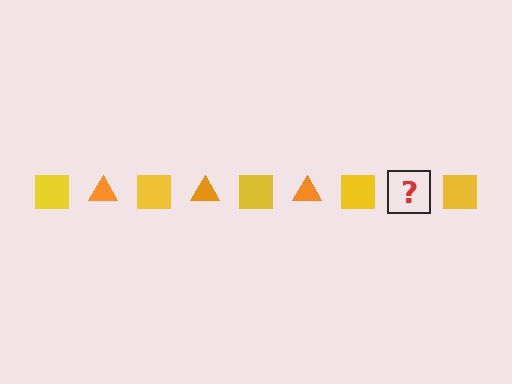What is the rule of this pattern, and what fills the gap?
The rule is that the pattern alternates between yellow square and orange triangle. The gap should be filled with an orange triangle.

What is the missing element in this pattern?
The missing element is an orange triangle.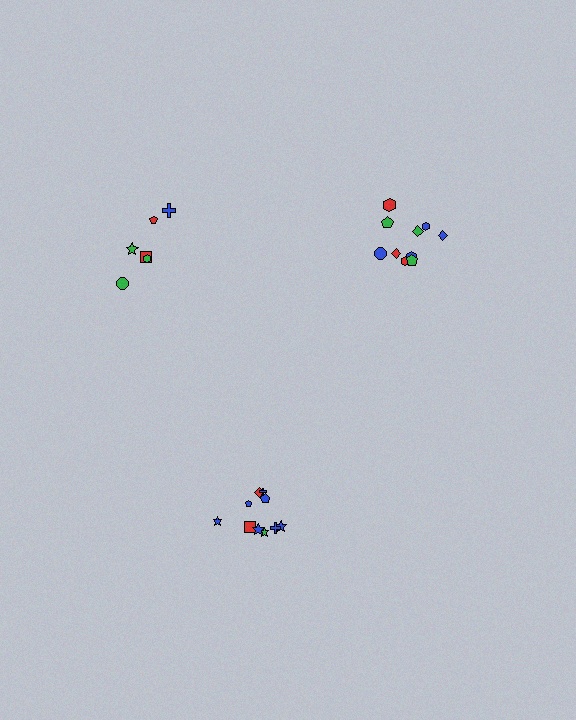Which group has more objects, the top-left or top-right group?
The top-right group.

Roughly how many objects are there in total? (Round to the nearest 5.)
Roughly 25 objects in total.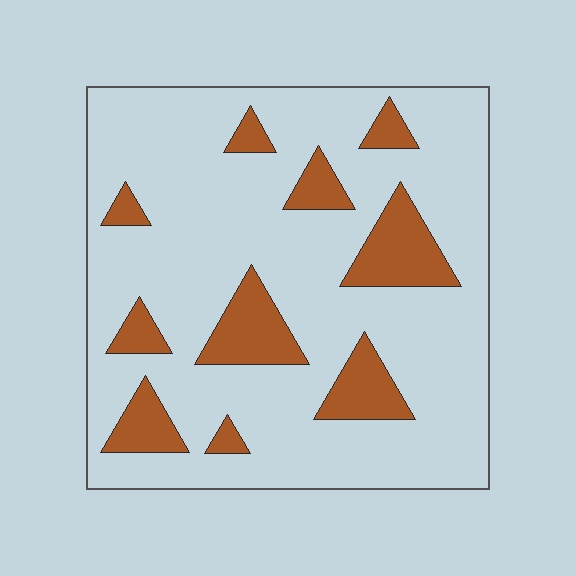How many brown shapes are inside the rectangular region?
10.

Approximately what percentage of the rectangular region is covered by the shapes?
Approximately 20%.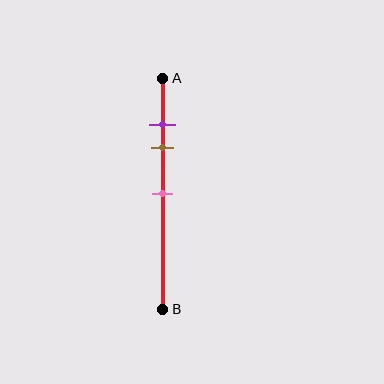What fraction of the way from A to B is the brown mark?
The brown mark is approximately 30% (0.3) of the way from A to B.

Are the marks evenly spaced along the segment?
No, the marks are not evenly spaced.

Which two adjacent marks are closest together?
The purple and brown marks are the closest adjacent pair.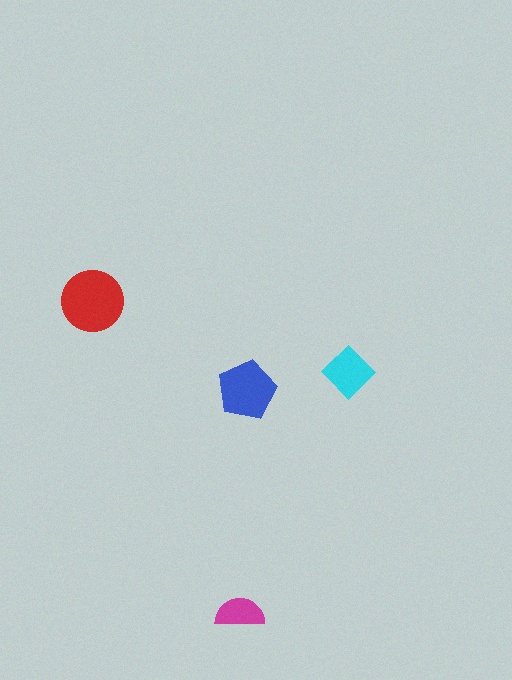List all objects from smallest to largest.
The magenta semicircle, the cyan diamond, the blue pentagon, the red circle.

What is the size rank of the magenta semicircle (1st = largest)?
4th.